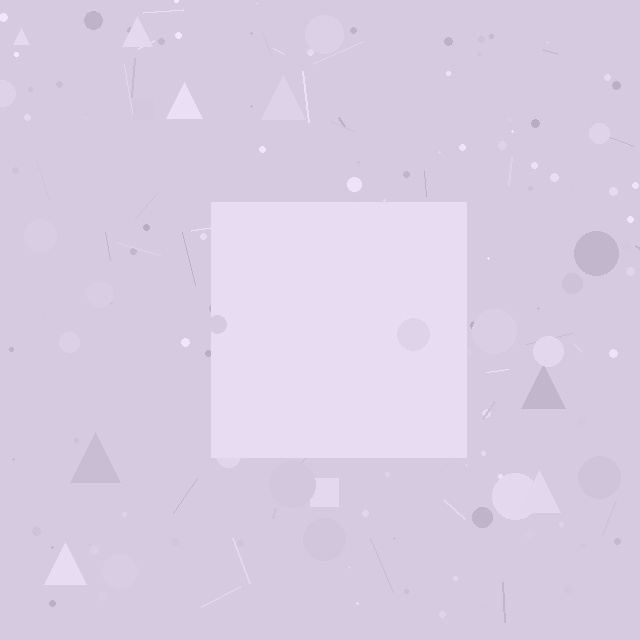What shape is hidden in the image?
A square is hidden in the image.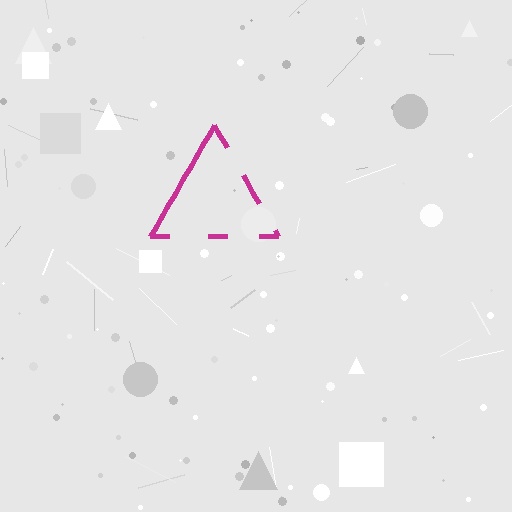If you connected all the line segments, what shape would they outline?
They would outline a triangle.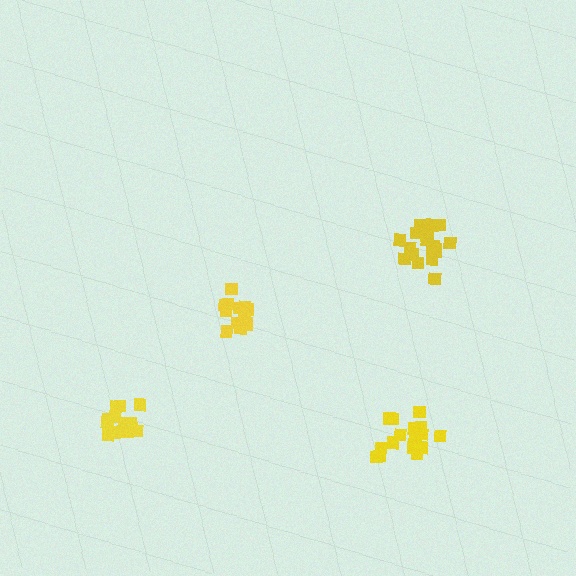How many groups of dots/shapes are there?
There are 4 groups.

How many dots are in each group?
Group 1: 20 dots, Group 2: 17 dots, Group 3: 14 dots, Group 4: 18 dots (69 total).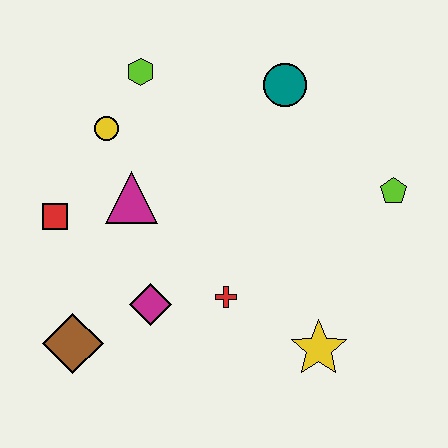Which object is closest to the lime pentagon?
The teal circle is closest to the lime pentagon.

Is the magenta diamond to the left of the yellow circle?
No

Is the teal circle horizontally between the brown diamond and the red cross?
No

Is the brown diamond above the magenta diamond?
No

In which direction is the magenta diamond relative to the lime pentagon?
The magenta diamond is to the left of the lime pentagon.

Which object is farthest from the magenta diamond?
The lime pentagon is farthest from the magenta diamond.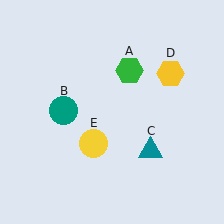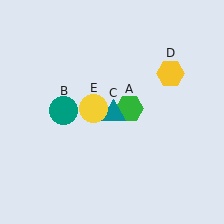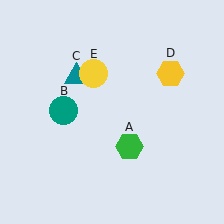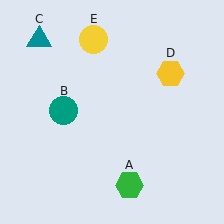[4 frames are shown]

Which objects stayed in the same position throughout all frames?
Teal circle (object B) and yellow hexagon (object D) remained stationary.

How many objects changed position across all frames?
3 objects changed position: green hexagon (object A), teal triangle (object C), yellow circle (object E).